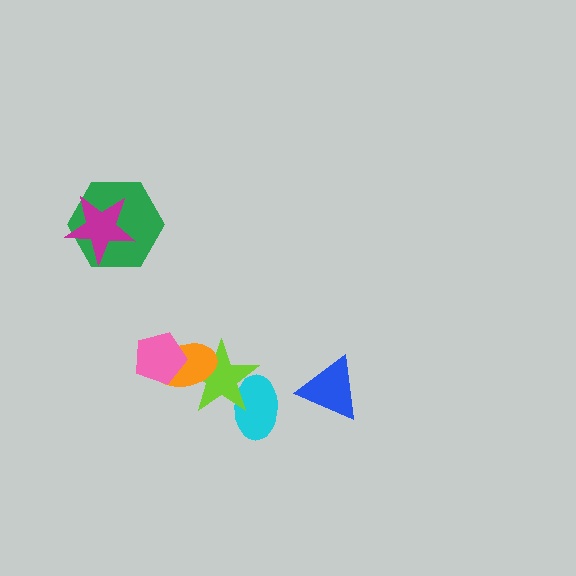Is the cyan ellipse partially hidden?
Yes, it is partially covered by another shape.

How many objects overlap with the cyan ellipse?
1 object overlaps with the cyan ellipse.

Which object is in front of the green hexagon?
The magenta star is in front of the green hexagon.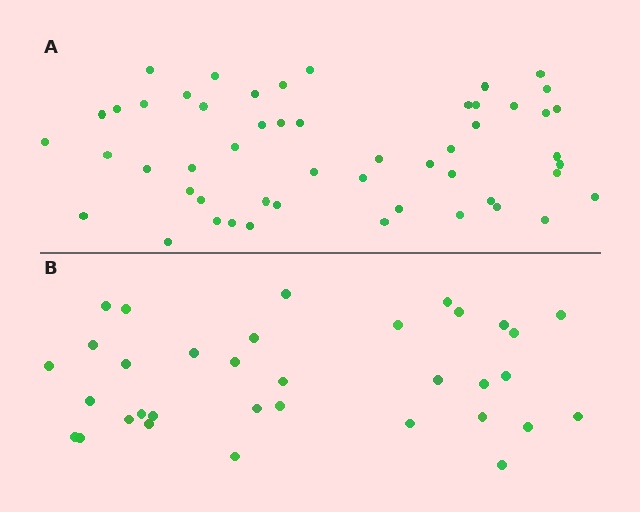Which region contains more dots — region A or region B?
Region A (the top region) has more dots.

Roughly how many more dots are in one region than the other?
Region A has approximately 20 more dots than region B.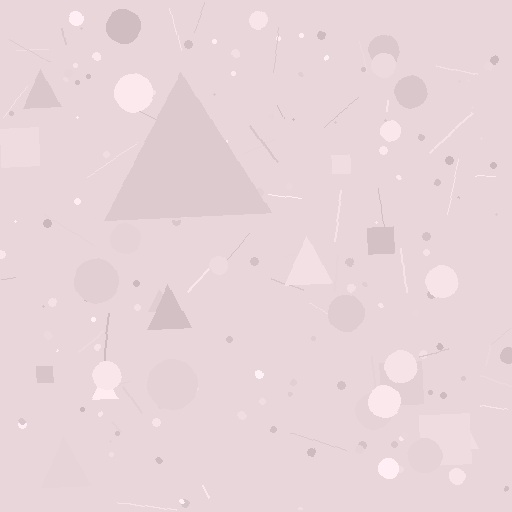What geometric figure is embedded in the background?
A triangle is embedded in the background.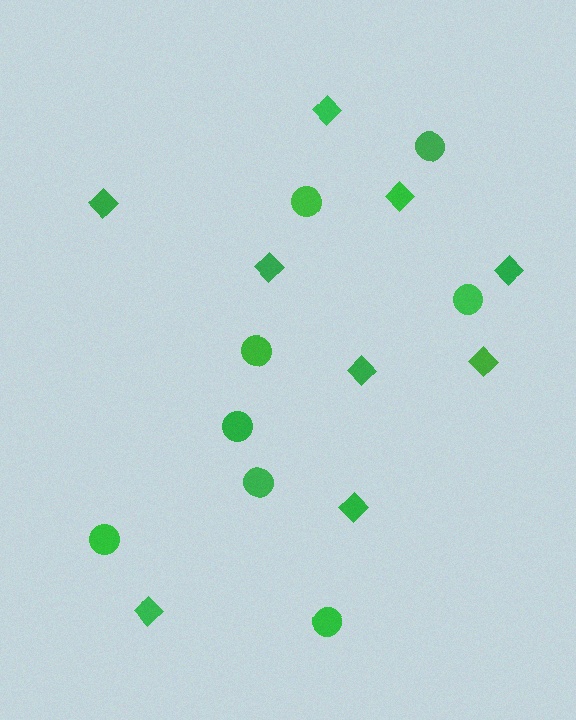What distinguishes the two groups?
There are 2 groups: one group of diamonds (9) and one group of circles (8).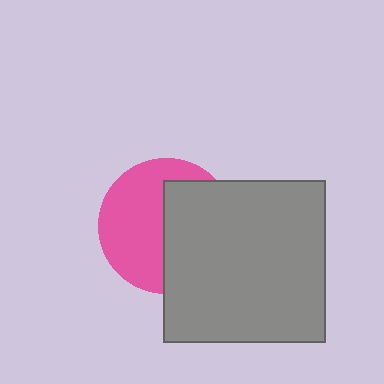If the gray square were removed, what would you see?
You would see the complete pink circle.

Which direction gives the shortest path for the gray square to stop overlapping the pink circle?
Moving right gives the shortest separation.